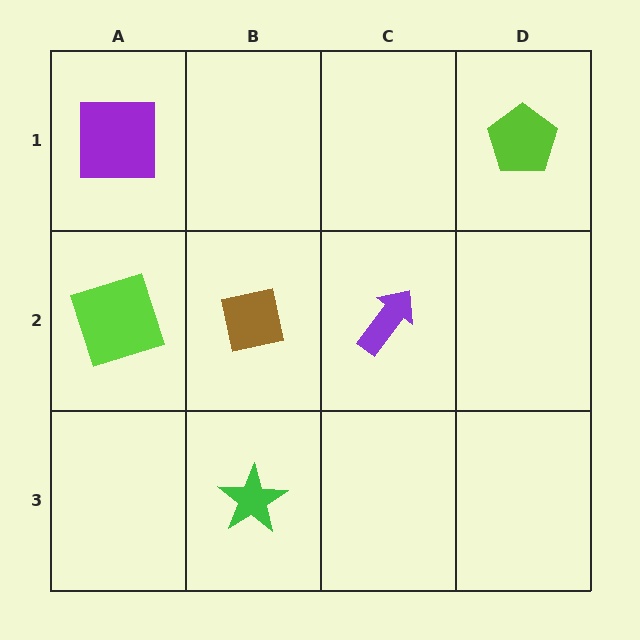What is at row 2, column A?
A lime square.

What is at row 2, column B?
A brown square.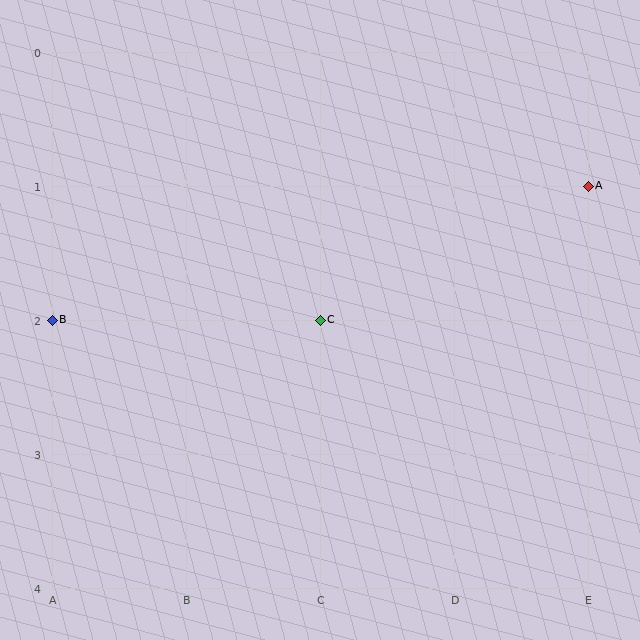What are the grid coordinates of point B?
Point B is at grid coordinates (A, 2).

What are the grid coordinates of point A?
Point A is at grid coordinates (E, 1).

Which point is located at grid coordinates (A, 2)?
Point B is at (A, 2).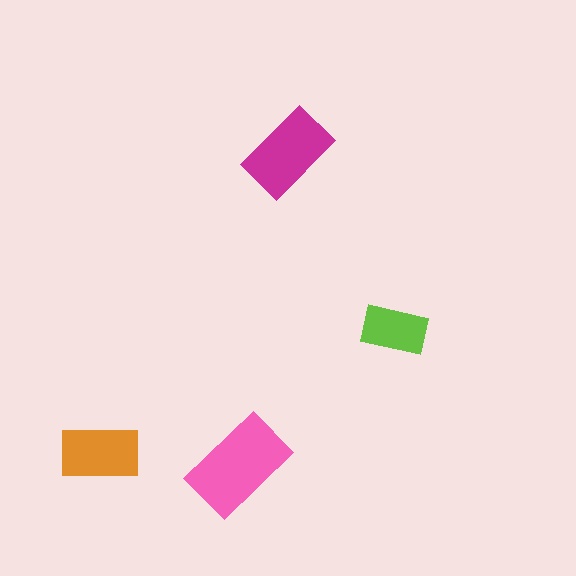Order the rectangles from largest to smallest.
the pink one, the magenta one, the orange one, the lime one.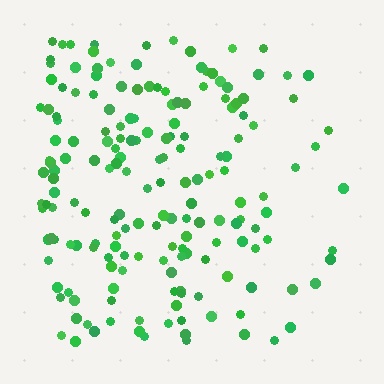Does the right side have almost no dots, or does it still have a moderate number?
Still a moderate number, just noticeably fewer than the left.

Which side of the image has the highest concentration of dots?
The left.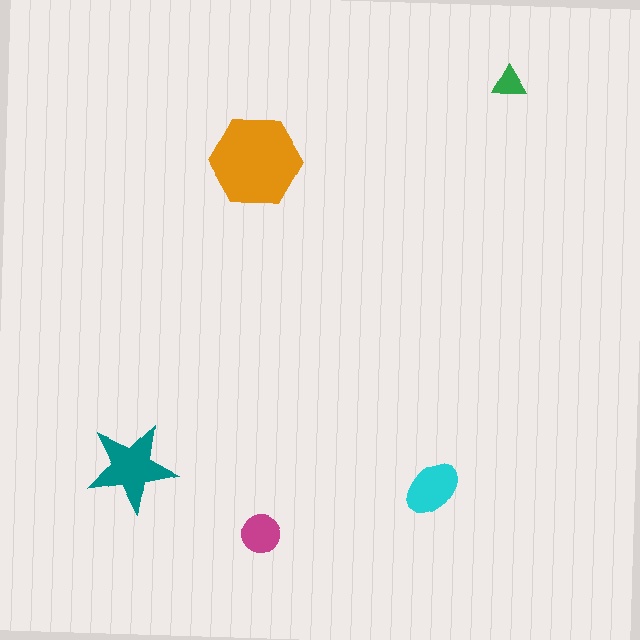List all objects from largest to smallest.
The orange hexagon, the teal star, the cyan ellipse, the magenta circle, the green triangle.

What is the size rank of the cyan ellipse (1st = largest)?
3rd.